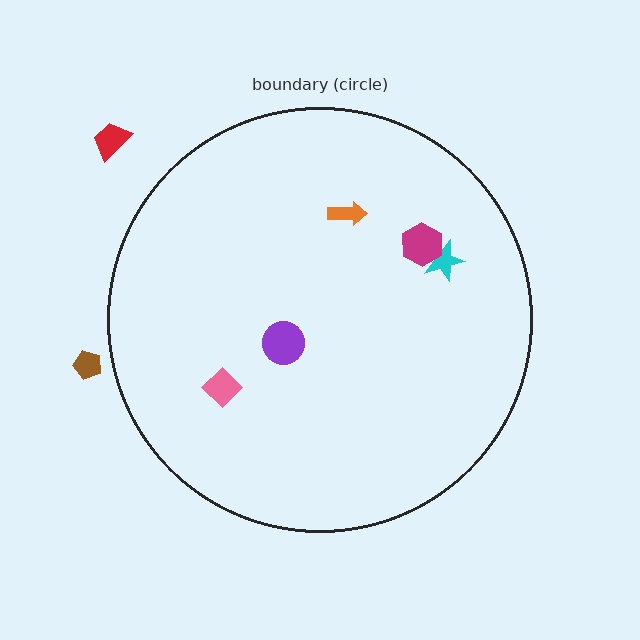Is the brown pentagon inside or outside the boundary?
Outside.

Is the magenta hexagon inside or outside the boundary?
Inside.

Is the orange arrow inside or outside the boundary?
Inside.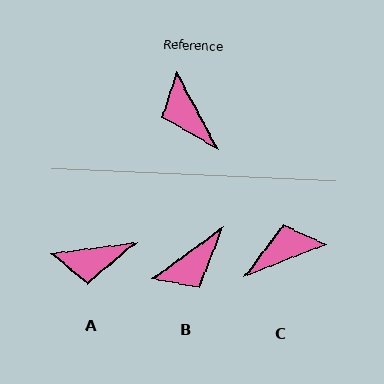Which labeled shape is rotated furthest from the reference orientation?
B, about 98 degrees away.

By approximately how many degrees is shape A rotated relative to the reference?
Approximately 70 degrees counter-clockwise.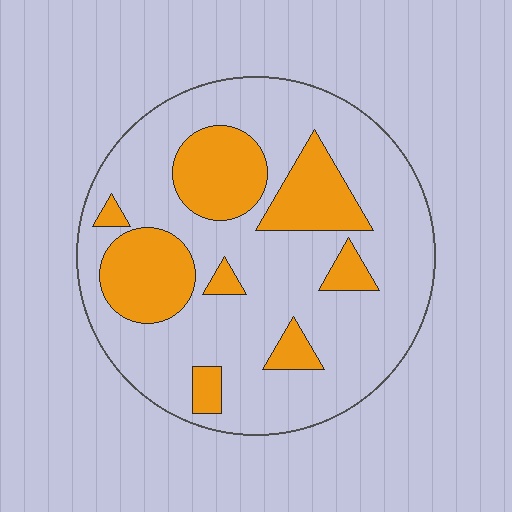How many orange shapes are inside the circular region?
8.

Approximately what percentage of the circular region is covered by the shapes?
Approximately 25%.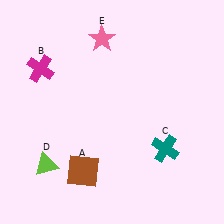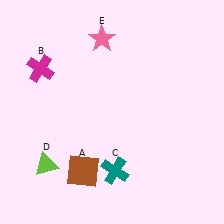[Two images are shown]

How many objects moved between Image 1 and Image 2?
1 object moved between the two images.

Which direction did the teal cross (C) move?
The teal cross (C) moved left.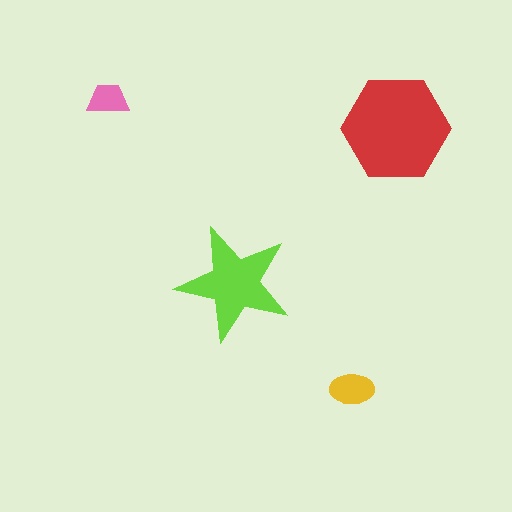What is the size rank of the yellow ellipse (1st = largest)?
3rd.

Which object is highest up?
The pink trapezoid is topmost.